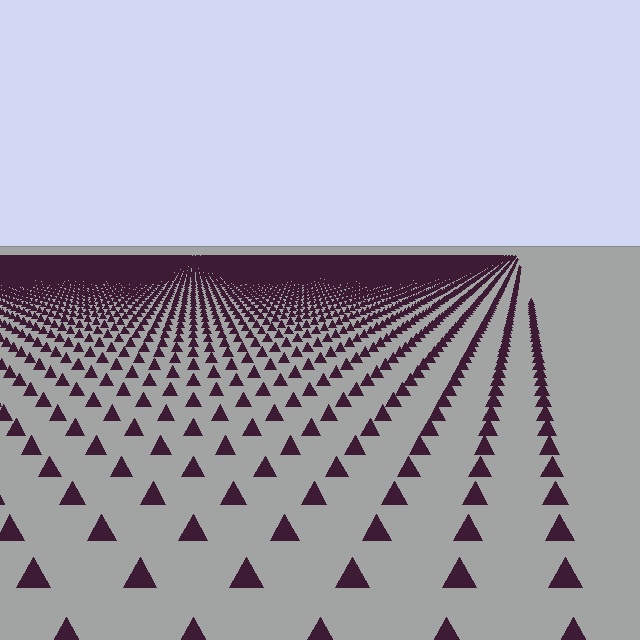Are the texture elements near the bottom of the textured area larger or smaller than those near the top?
Larger. Near the bottom, elements are closer to the viewer and appear at a bigger on-screen size.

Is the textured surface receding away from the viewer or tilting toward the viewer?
The surface is receding away from the viewer. Texture elements get smaller and denser toward the top.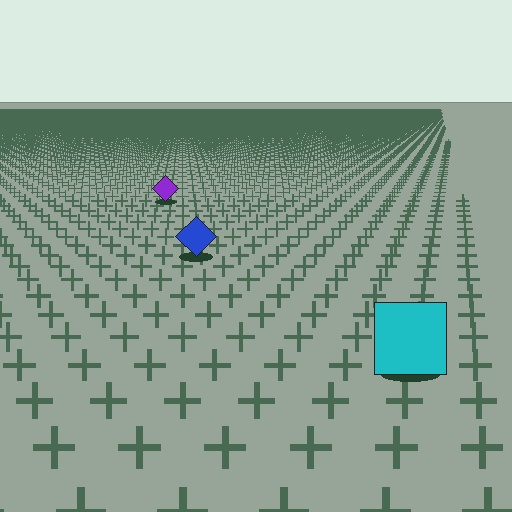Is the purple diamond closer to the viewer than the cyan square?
No. The cyan square is closer — you can tell from the texture gradient: the ground texture is coarser near it.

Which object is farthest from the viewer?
The purple diamond is farthest from the viewer. It appears smaller and the ground texture around it is denser.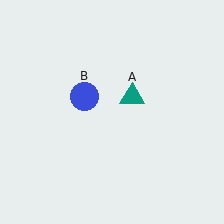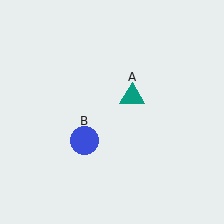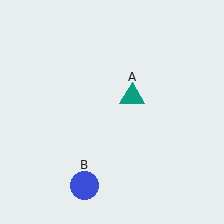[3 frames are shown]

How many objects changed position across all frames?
1 object changed position: blue circle (object B).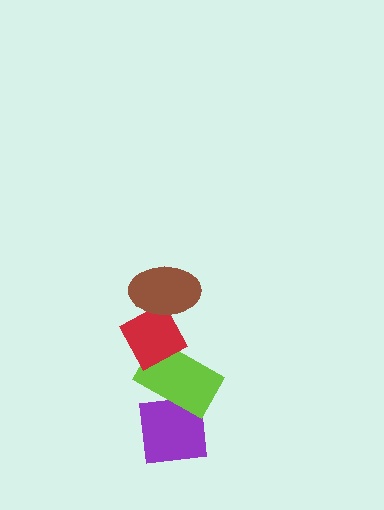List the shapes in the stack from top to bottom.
From top to bottom: the brown ellipse, the red diamond, the lime rectangle, the purple square.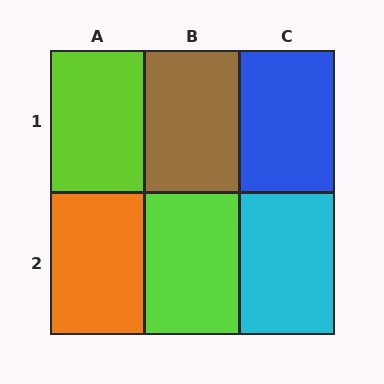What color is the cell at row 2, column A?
Orange.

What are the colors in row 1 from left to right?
Lime, brown, blue.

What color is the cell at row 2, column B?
Lime.